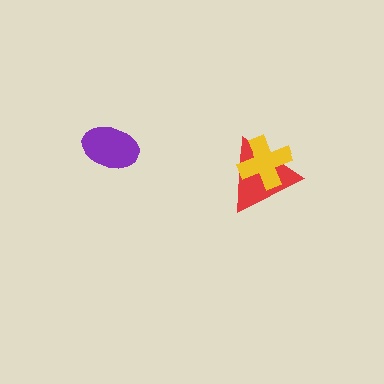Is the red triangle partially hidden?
Yes, it is partially covered by another shape.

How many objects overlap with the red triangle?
1 object overlaps with the red triangle.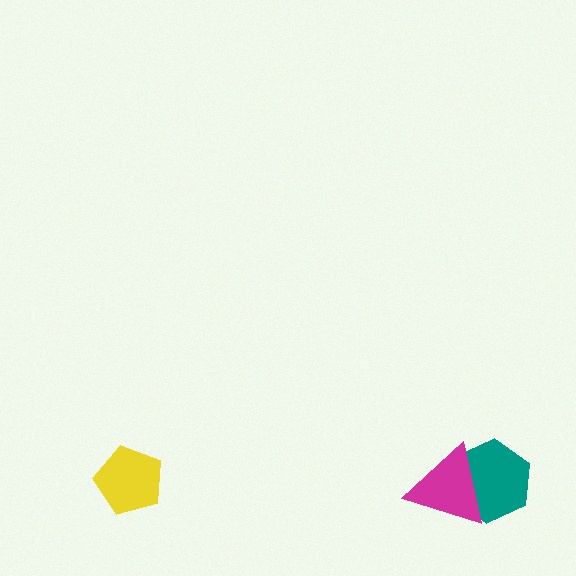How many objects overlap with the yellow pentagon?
0 objects overlap with the yellow pentagon.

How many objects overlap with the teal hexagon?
1 object overlaps with the teal hexagon.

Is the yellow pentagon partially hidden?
No, no other shape covers it.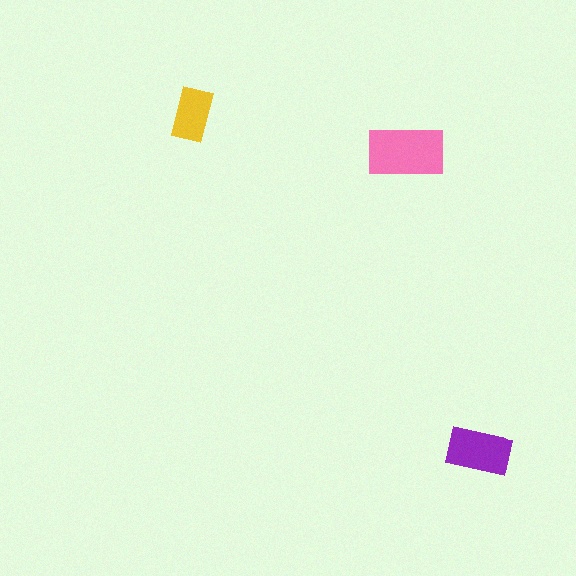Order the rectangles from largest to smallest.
the pink one, the purple one, the yellow one.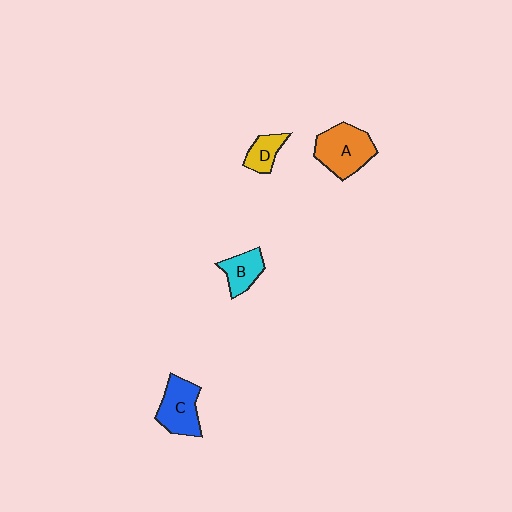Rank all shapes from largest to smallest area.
From largest to smallest: A (orange), C (blue), B (cyan), D (yellow).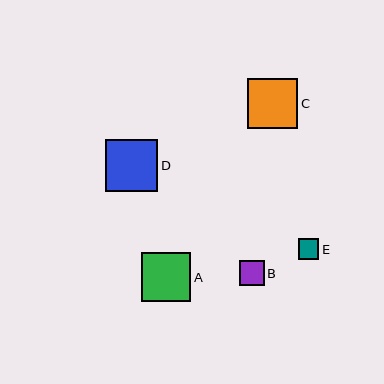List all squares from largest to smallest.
From largest to smallest: D, C, A, B, E.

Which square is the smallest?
Square E is the smallest with a size of approximately 21 pixels.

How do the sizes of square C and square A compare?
Square C and square A are approximately the same size.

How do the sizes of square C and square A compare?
Square C and square A are approximately the same size.